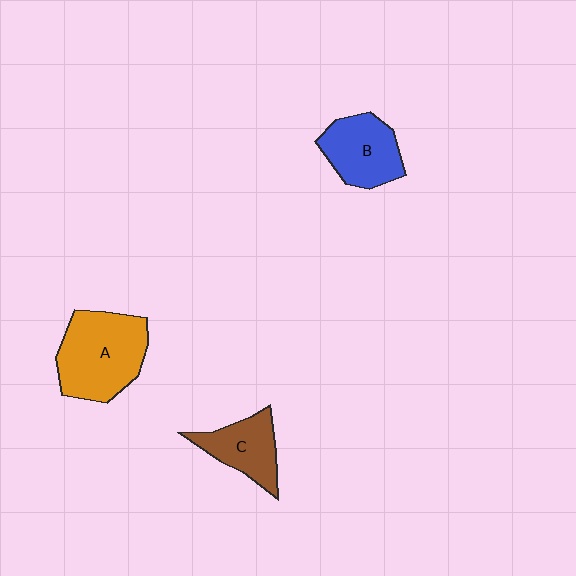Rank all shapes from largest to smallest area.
From largest to smallest: A (orange), B (blue), C (brown).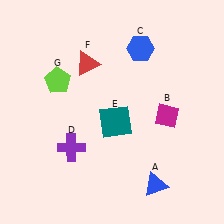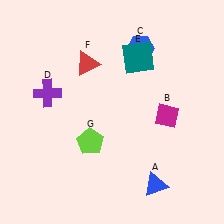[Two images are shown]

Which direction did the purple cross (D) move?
The purple cross (D) moved up.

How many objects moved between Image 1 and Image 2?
3 objects moved between the two images.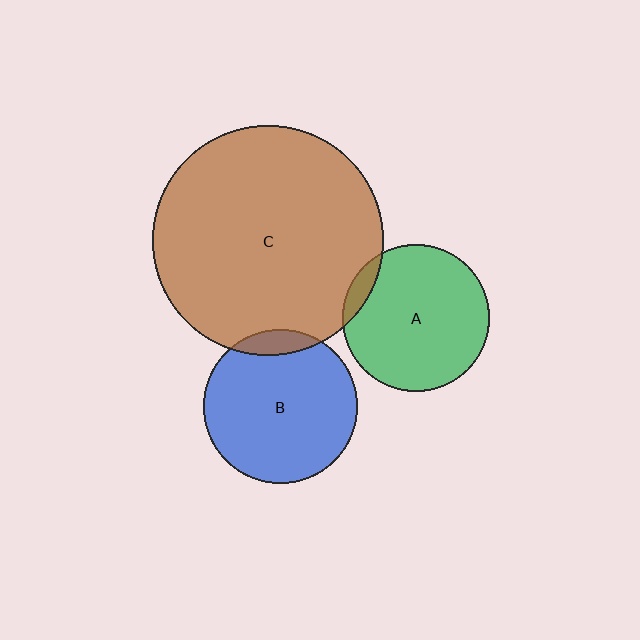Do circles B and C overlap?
Yes.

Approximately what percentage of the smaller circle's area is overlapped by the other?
Approximately 10%.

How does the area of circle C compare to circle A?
Approximately 2.5 times.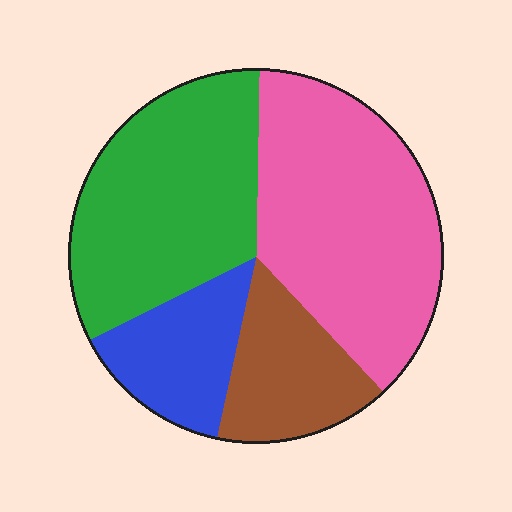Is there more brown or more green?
Green.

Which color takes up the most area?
Pink, at roughly 40%.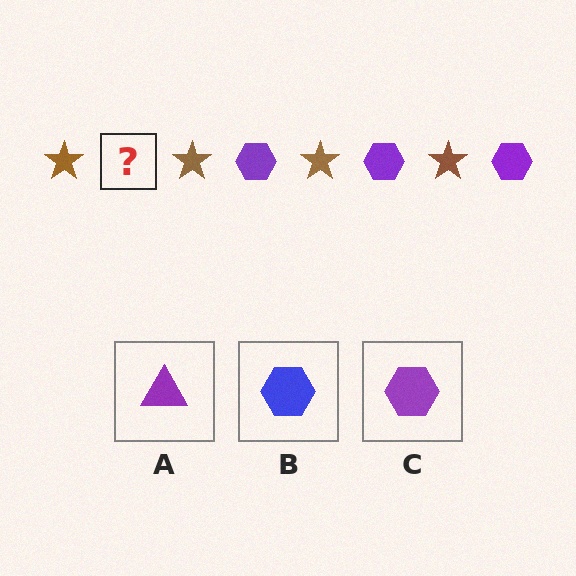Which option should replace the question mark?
Option C.